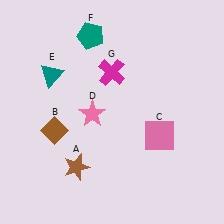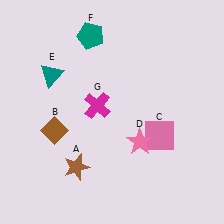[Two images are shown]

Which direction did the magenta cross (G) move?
The magenta cross (G) moved down.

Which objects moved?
The objects that moved are: the pink star (D), the magenta cross (G).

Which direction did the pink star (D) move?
The pink star (D) moved right.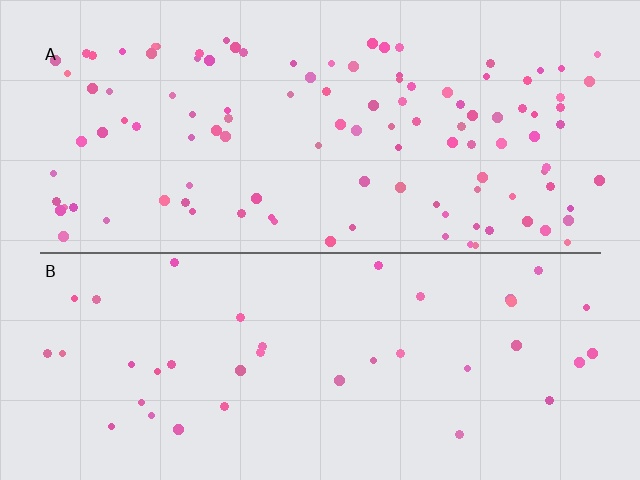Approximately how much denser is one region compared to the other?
Approximately 2.9× — region A over region B.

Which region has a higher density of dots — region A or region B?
A (the top).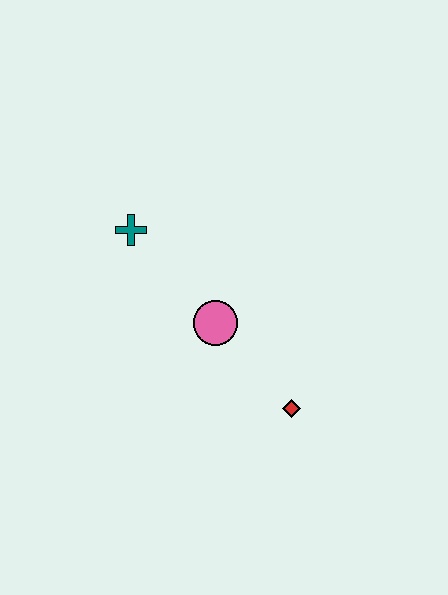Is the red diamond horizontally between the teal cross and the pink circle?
No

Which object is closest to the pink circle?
The red diamond is closest to the pink circle.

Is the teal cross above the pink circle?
Yes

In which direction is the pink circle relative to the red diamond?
The pink circle is above the red diamond.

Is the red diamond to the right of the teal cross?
Yes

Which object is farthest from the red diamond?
The teal cross is farthest from the red diamond.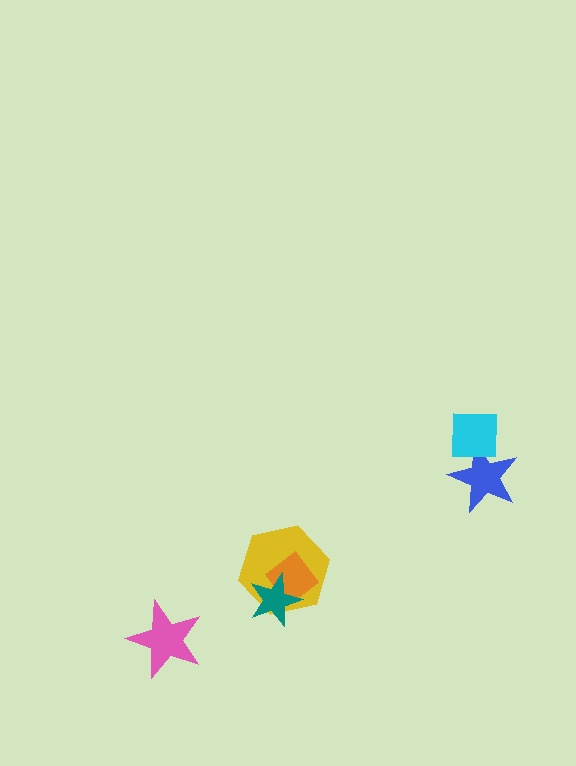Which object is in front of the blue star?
The cyan square is in front of the blue star.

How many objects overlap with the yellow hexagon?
2 objects overlap with the yellow hexagon.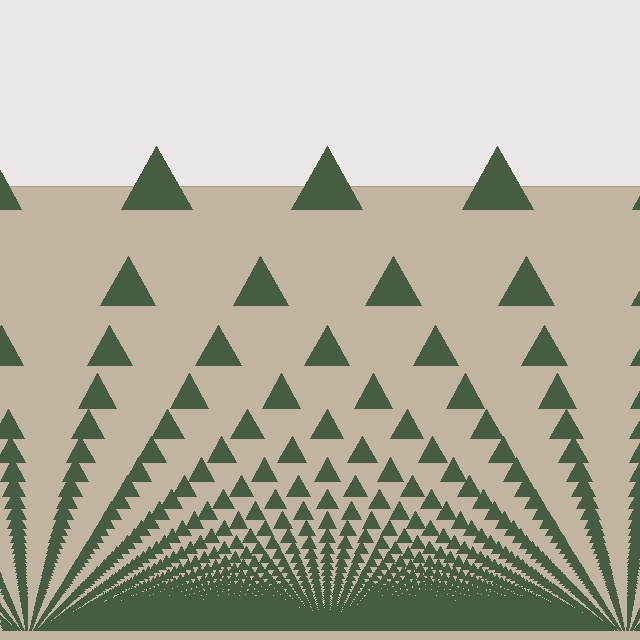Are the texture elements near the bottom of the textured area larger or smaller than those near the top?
Smaller. The gradient is inverted — elements near the bottom are smaller and denser.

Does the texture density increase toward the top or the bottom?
Density increases toward the bottom.